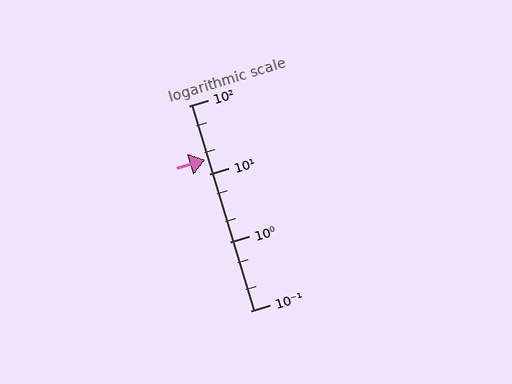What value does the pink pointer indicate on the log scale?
The pointer indicates approximately 16.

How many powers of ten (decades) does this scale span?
The scale spans 3 decades, from 0.1 to 100.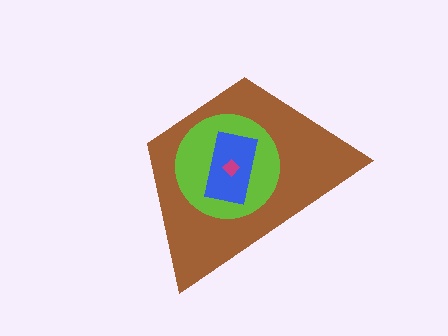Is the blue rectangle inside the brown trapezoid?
Yes.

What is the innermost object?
The magenta diamond.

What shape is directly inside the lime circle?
The blue rectangle.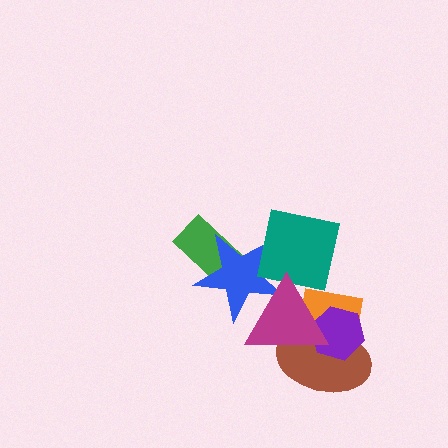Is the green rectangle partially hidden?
Yes, it is partially covered by another shape.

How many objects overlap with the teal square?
2 objects overlap with the teal square.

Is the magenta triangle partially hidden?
No, no other shape covers it.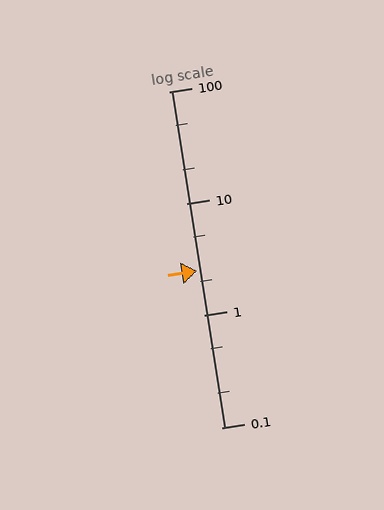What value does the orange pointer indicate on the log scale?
The pointer indicates approximately 2.5.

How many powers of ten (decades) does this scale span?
The scale spans 3 decades, from 0.1 to 100.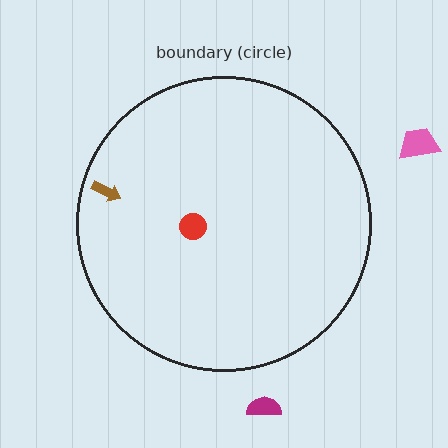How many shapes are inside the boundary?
2 inside, 2 outside.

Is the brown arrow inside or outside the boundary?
Inside.